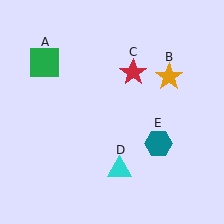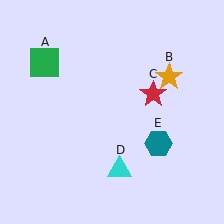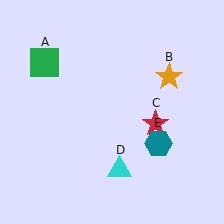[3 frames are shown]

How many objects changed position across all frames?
1 object changed position: red star (object C).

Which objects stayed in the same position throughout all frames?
Green square (object A) and orange star (object B) and cyan triangle (object D) and teal hexagon (object E) remained stationary.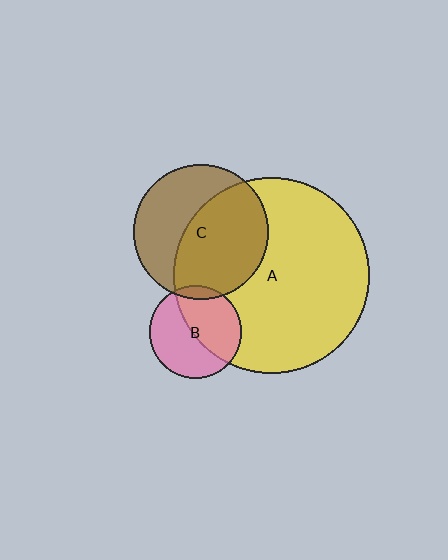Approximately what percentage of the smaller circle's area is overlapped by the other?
Approximately 5%.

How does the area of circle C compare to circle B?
Approximately 2.1 times.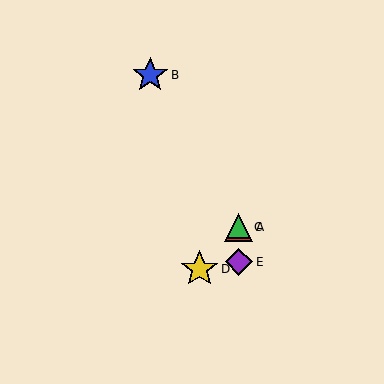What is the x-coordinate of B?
Object B is at x≈150.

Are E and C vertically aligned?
Yes, both are at x≈239.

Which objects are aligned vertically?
Objects A, C, E are aligned vertically.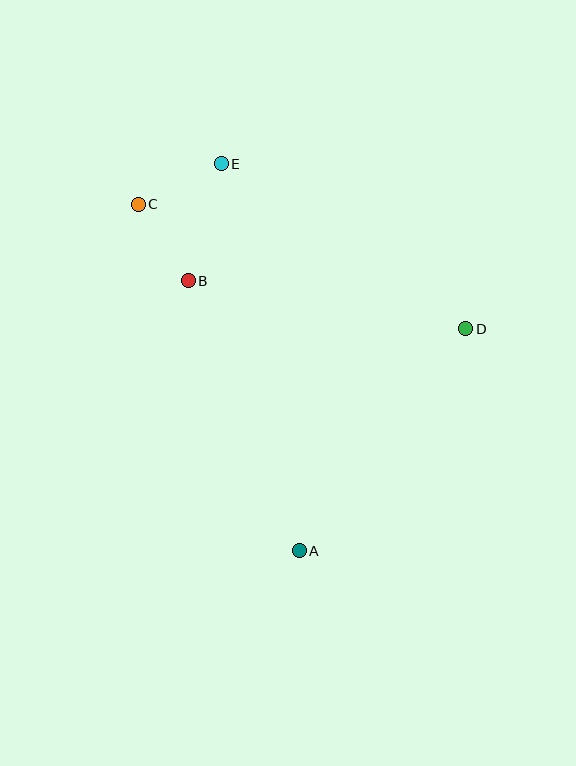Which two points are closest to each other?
Points B and C are closest to each other.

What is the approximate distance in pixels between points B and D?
The distance between B and D is approximately 282 pixels.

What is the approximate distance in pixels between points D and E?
The distance between D and E is approximately 295 pixels.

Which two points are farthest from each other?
Points A and E are farthest from each other.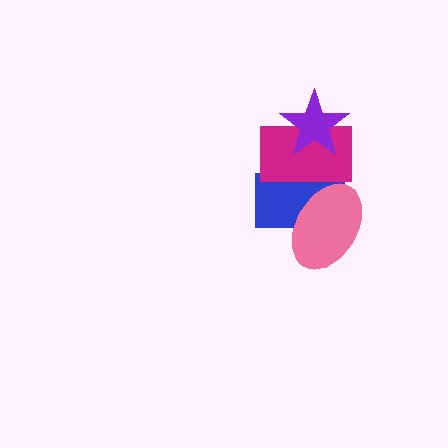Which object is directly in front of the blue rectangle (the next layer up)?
The magenta rectangle is directly in front of the blue rectangle.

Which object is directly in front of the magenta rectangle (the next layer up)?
The purple star is directly in front of the magenta rectangle.